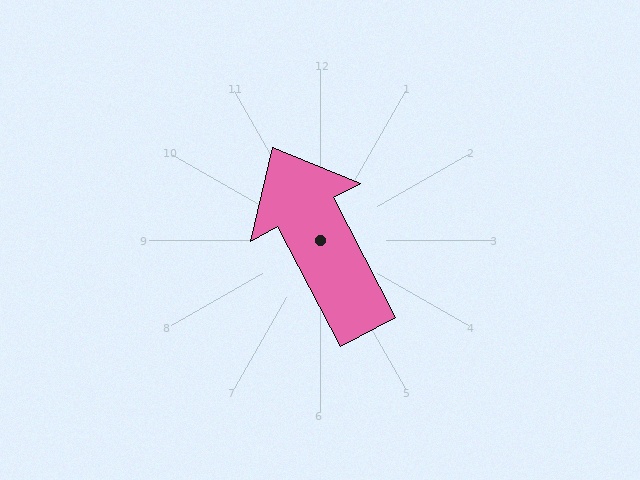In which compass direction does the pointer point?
Northwest.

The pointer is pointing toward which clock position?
Roughly 11 o'clock.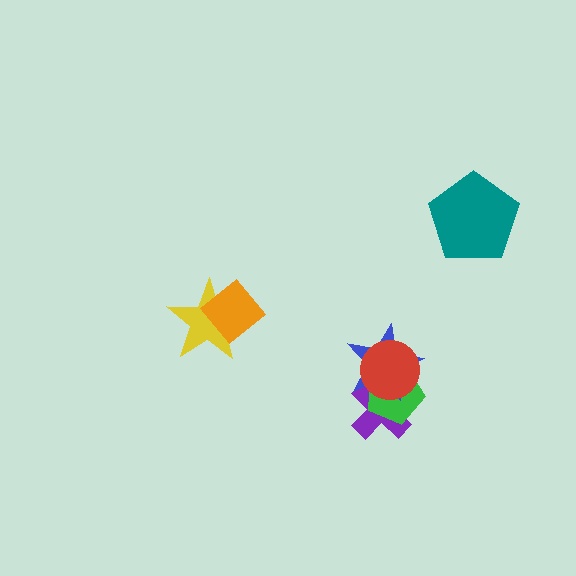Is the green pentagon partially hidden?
Yes, it is partially covered by another shape.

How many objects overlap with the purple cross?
3 objects overlap with the purple cross.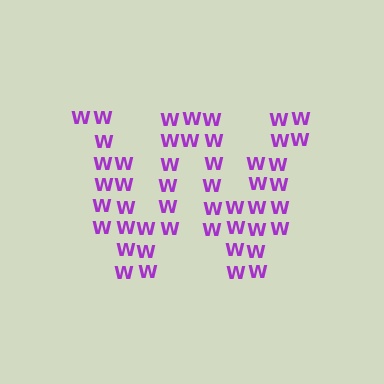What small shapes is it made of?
It is made of small letter W's.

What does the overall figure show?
The overall figure shows the letter W.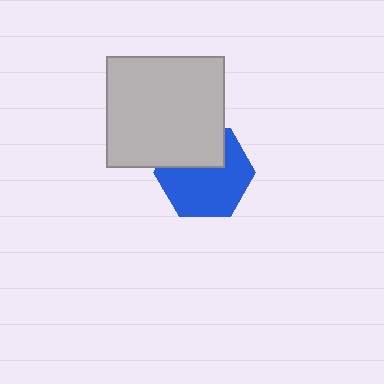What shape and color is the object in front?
The object in front is a light gray rectangle.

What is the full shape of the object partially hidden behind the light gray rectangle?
The partially hidden object is a blue hexagon.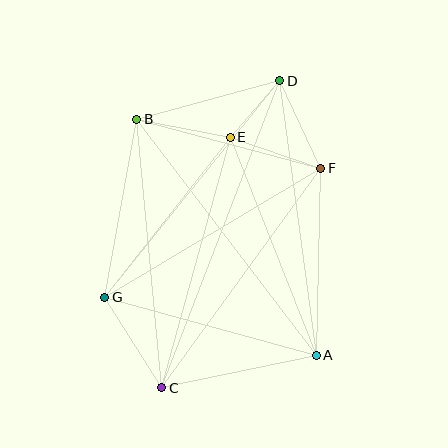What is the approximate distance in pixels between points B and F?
The distance between B and F is approximately 191 pixels.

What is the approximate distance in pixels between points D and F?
The distance between D and F is approximately 97 pixels.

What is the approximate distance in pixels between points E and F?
The distance between E and F is approximately 96 pixels.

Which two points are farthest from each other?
Points C and D are farthest from each other.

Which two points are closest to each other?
Points D and E are closest to each other.